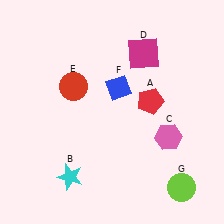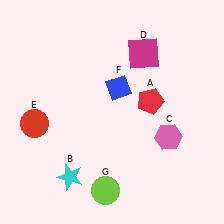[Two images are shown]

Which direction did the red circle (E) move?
The red circle (E) moved left.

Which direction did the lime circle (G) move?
The lime circle (G) moved left.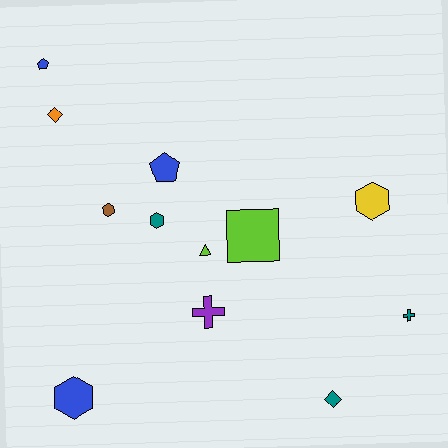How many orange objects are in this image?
There is 1 orange object.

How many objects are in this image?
There are 12 objects.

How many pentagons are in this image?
There are 2 pentagons.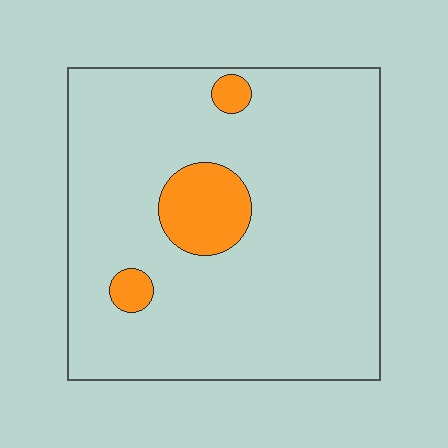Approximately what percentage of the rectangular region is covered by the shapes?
Approximately 10%.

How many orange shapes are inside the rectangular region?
3.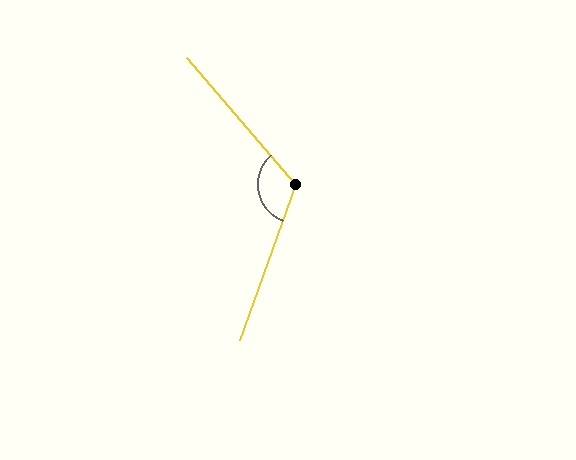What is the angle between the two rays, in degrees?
Approximately 119 degrees.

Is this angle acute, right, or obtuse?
It is obtuse.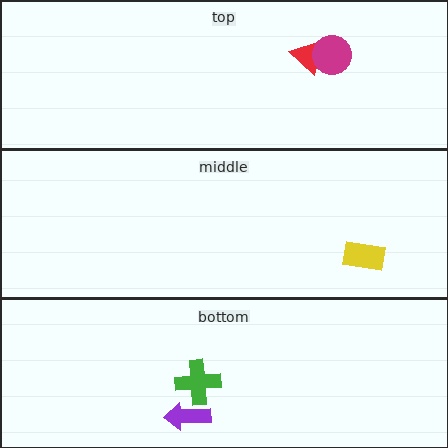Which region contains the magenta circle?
The top region.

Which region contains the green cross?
The bottom region.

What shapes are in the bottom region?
The green cross, the purple arrow.